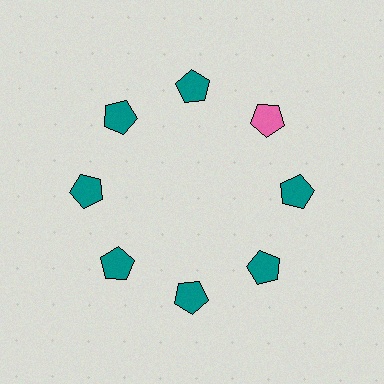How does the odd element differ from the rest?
It has a different color: pink instead of teal.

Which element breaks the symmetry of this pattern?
The pink pentagon at roughly the 2 o'clock position breaks the symmetry. All other shapes are teal pentagons.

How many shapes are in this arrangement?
There are 8 shapes arranged in a ring pattern.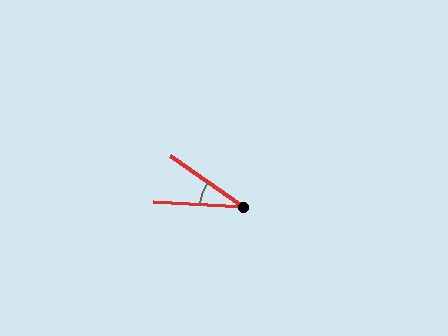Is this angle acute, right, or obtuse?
It is acute.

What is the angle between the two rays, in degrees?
Approximately 31 degrees.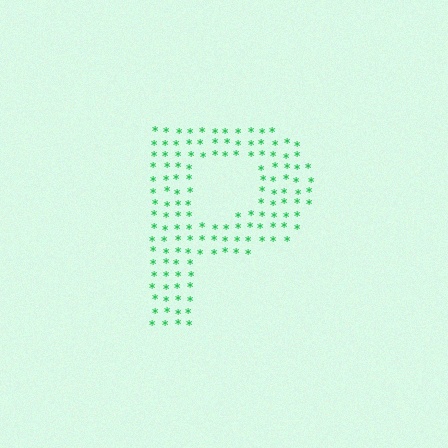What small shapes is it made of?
It is made of small asterisks.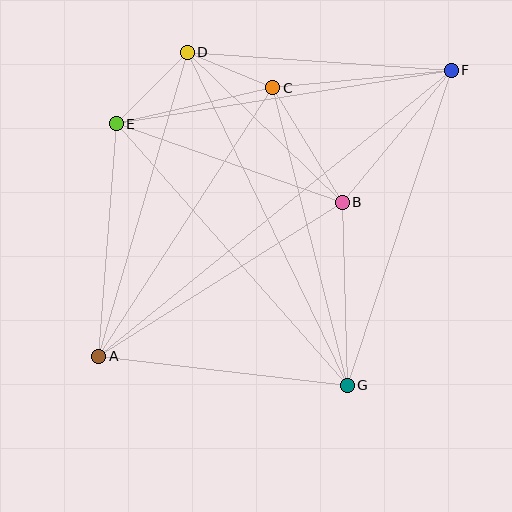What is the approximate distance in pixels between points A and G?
The distance between A and G is approximately 250 pixels.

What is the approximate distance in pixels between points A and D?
The distance between A and D is approximately 317 pixels.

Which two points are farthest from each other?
Points A and F are farthest from each other.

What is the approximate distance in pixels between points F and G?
The distance between F and G is approximately 332 pixels.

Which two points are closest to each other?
Points C and D are closest to each other.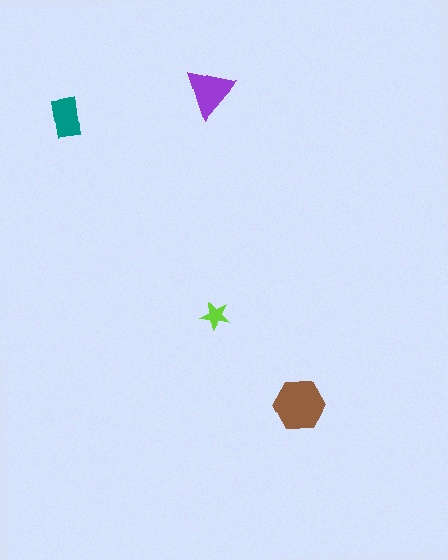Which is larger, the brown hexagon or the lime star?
The brown hexagon.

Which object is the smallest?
The lime star.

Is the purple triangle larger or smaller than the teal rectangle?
Larger.